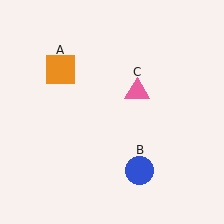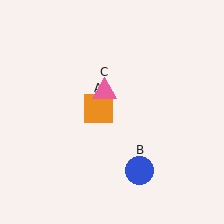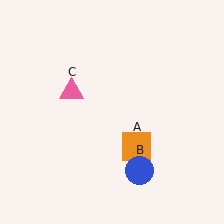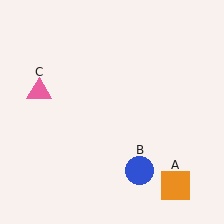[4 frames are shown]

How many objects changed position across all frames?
2 objects changed position: orange square (object A), pink triangle (object C).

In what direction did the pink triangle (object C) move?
The pink triangle (object C) moved left.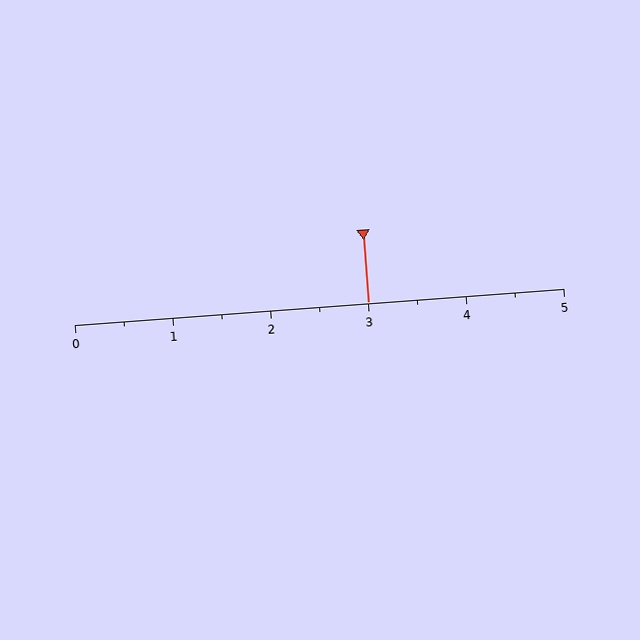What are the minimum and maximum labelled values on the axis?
The axis runs from 0 to 5.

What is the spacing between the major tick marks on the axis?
The major ticks are spaced 1 apart.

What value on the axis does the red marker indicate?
The marker indicates approximately 3.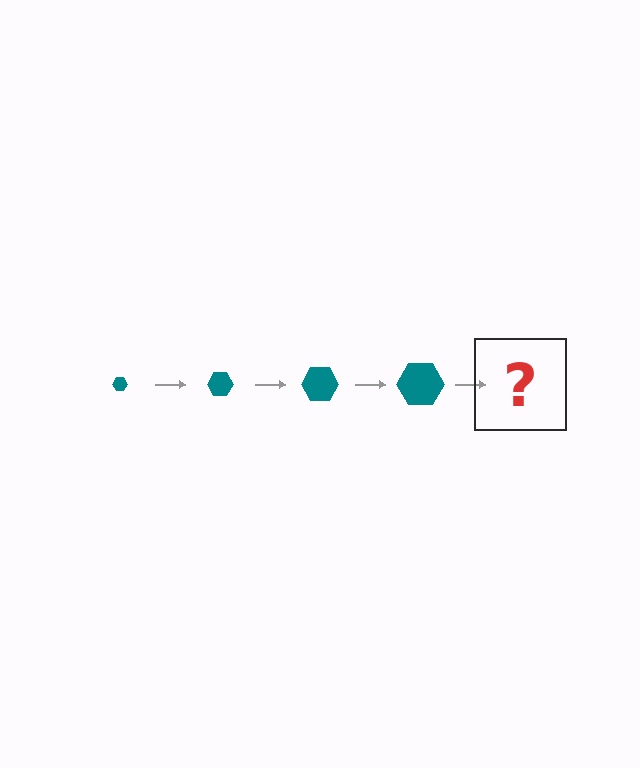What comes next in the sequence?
The next element should be a teal hexagon, larger than the previous one.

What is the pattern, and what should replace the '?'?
The pattern is that the hexagon gets progressively larger each step. The '?' should be a teal hexagon, larger than the previous one.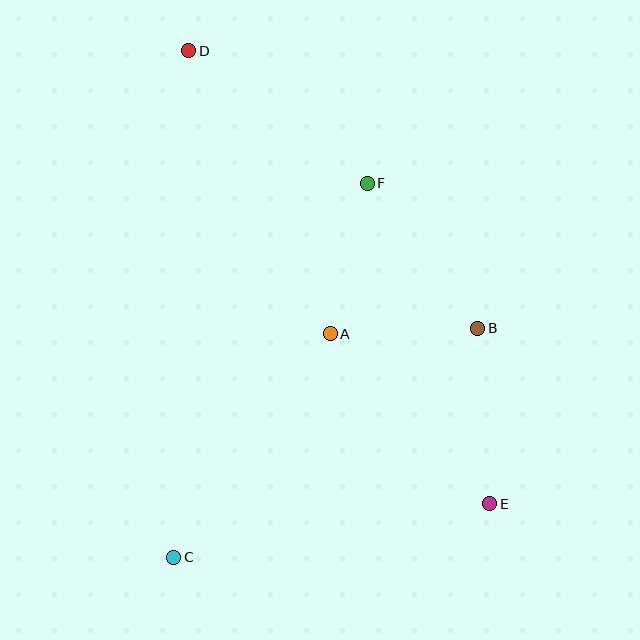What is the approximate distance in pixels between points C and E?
The distance between C and E is approximately 321 pixels.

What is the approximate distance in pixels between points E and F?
The distance between E and F is approximately 343 pixels.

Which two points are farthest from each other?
Points D and E are farthest from each other.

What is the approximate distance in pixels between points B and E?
The distance between B and E is approximately 176 pixels.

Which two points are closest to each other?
Points A and B are closest to each other.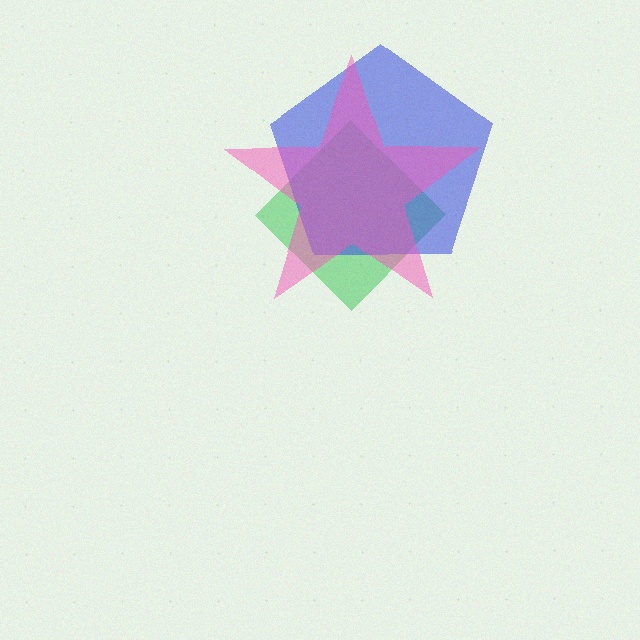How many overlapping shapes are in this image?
There are 3 overlapping shapes in the image.